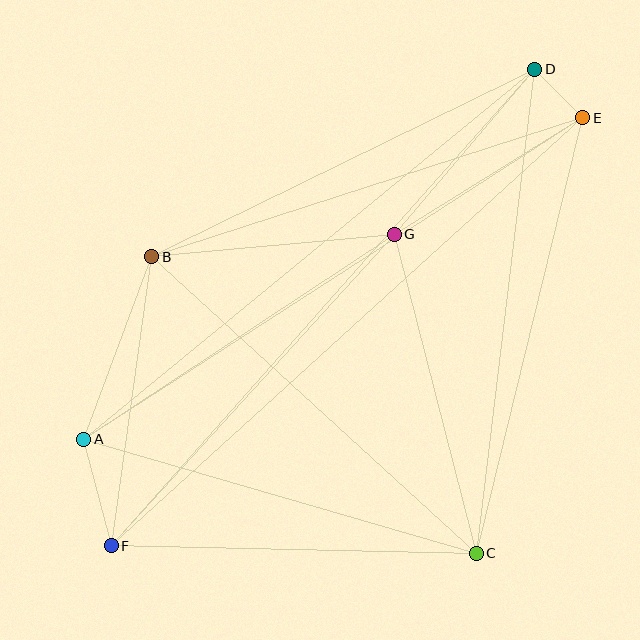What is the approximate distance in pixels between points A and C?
The distance between A and C is approximately 409 pixels.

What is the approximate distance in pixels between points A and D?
The distance between A and D is approximately 583 pixels.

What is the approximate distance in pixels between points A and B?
The distance between A and B is approximately 195 pixels.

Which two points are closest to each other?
Points D and E are closest to each other.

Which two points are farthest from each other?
Points D and F are farthest from each other.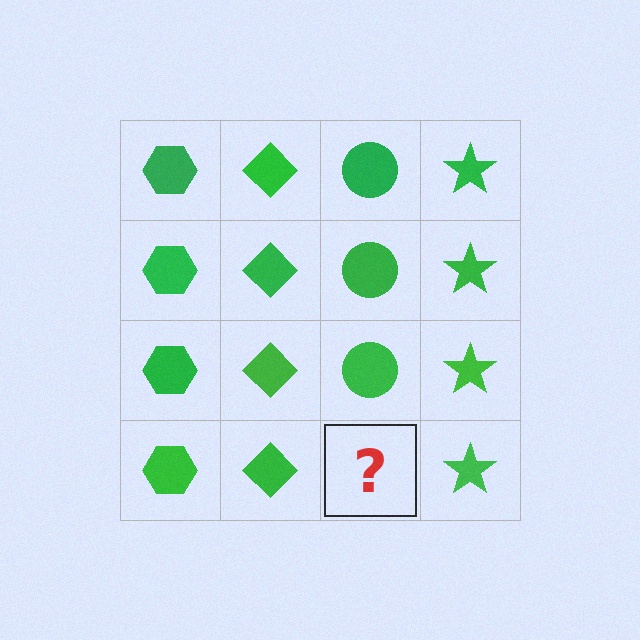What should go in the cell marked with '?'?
The missing cell should contain a green circle.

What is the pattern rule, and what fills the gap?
The rule is that each column has a consistent shape. The gap should be filled with a green circle.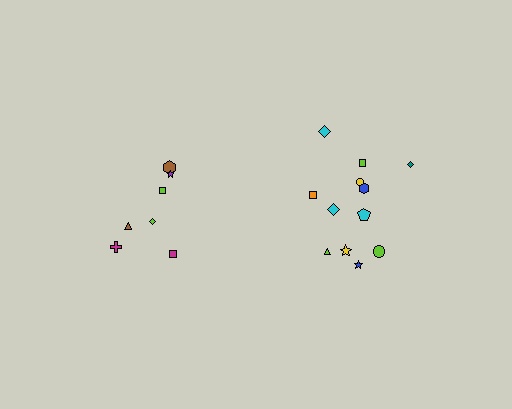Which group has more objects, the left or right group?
The right group.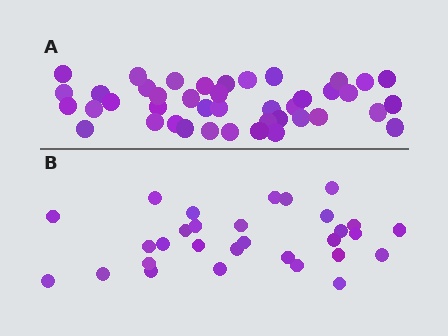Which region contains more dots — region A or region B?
Region A (the top region) has more dots.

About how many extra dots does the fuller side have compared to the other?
Region A has roughly 12 or so more dots than region B.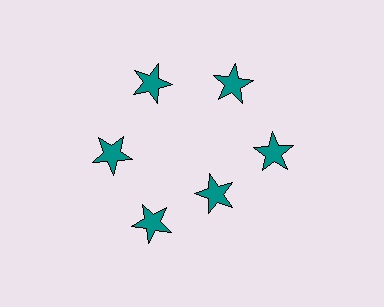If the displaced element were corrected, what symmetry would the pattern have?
It would have 6-fold rotational symmetry — the pattern would map onto itself every 60 degrees.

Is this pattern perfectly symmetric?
No. The 6 teal stars are arranged in a ring, but one element near the 5 o'clock position is pulled inward toward the center, breaking the 6-fold rotational symmetry.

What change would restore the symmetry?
The symmetry would be restored by moving it outward, back onto the ring so that all 6 stars sit at equal angles and equal distance from the center.